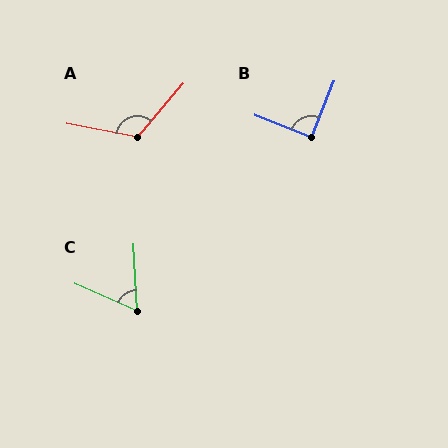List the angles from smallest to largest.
C (63°), B (90°), A (119°).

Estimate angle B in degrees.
Approximately 90 degrees.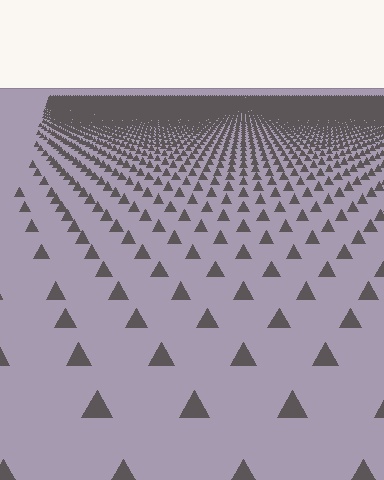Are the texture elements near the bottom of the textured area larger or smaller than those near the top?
Larger. Near the bottom, elements are closer to the viewer and appear at a bigger on-screen size.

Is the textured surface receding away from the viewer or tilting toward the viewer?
The surface is receding away from the viewer. Texture elements get smaller and denser toward the top.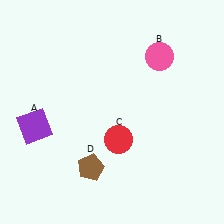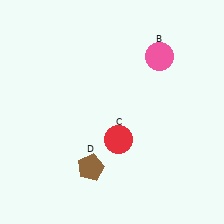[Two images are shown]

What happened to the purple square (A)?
The purple square (A) was removed in Image 2. It was in the bottom-left area of Image 1.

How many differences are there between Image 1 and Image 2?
There is 1 difference between the two images.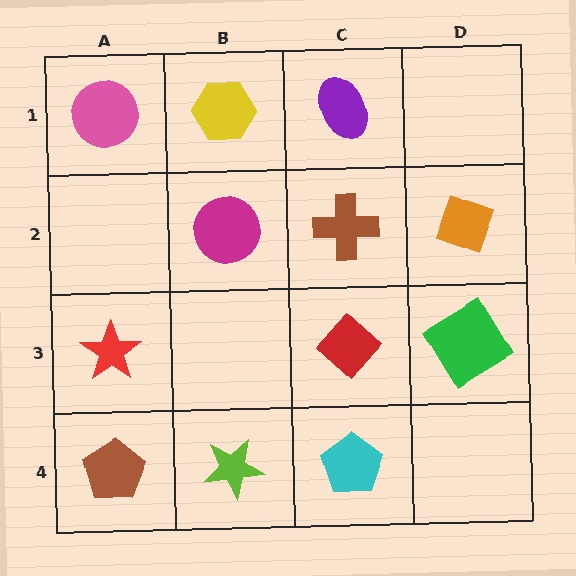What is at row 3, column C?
A red diamond.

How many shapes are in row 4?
3 shapes.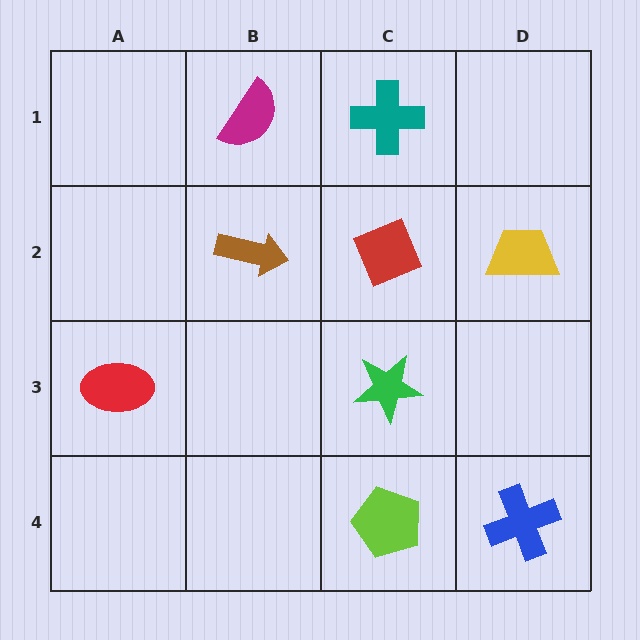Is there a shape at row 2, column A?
No, that cell is empty.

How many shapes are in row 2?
3 shapes.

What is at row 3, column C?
A green star.